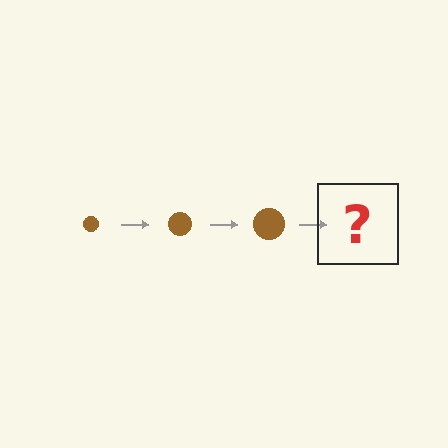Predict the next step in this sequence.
The next step is a brown circle, larger than the previous one.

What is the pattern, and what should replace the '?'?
The pattern is that the circle gets progressively larger each step. The '?' should be a brown circle, larger than the previous one.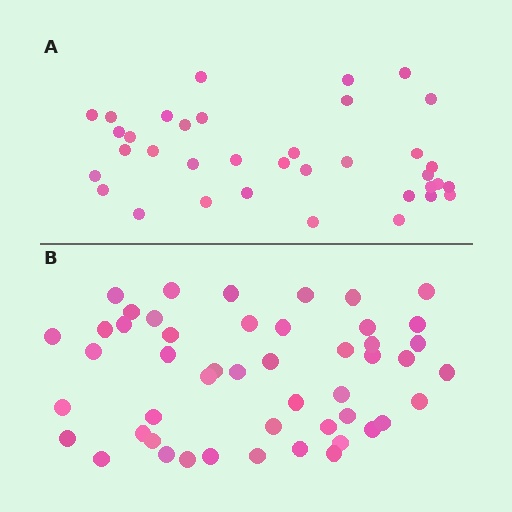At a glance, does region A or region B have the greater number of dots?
Region B (the bottom region) has more dots.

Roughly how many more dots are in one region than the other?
Region B has approximately 15 more dots than region A.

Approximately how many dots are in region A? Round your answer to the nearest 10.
About 40 dots. (The exact count is 36, which rounds to 40.)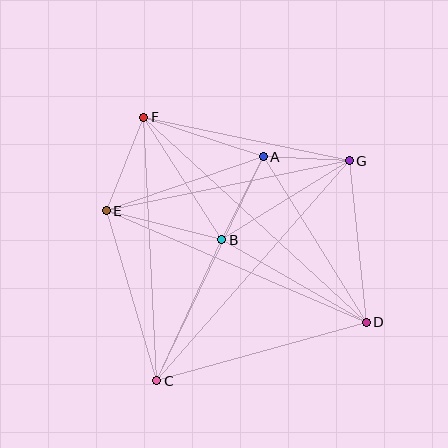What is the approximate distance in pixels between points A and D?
The distance between A and D is approximately 195 pixels.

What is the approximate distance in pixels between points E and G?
The distance between E and G is approximately 248 pixels.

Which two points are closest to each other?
Points A and G are closest to each other.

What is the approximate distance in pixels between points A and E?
The distance between A and E is approximately 166 pixels.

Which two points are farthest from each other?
Points D and F are farthest from each other.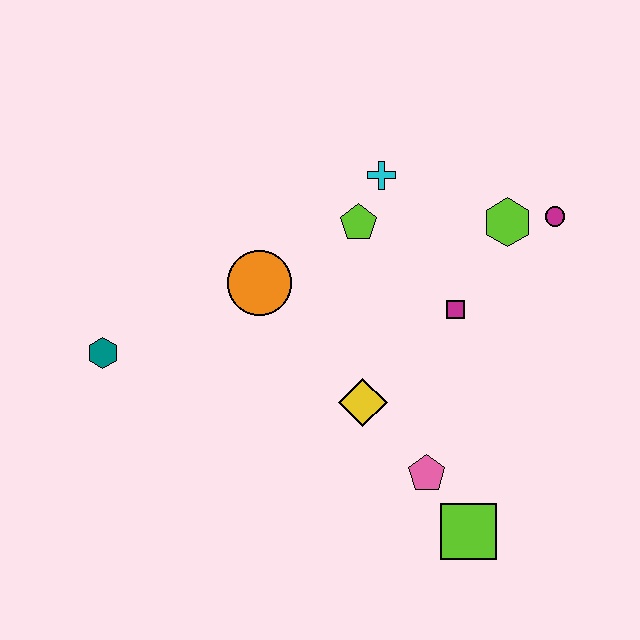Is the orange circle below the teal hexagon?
No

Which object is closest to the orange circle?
The lime pentagon is closest to the orange circle.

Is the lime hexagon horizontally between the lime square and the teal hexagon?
No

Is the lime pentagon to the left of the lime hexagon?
Yes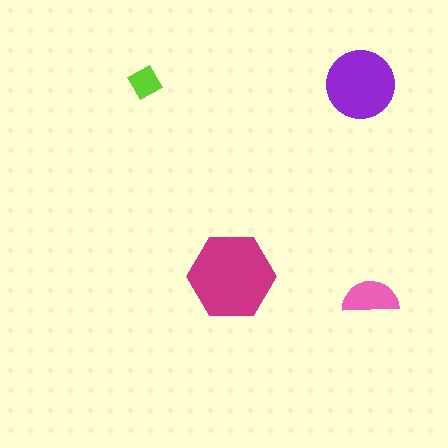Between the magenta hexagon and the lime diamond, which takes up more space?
The magenta hexagon.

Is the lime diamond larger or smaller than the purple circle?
Smaller.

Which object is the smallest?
The lime diamond.